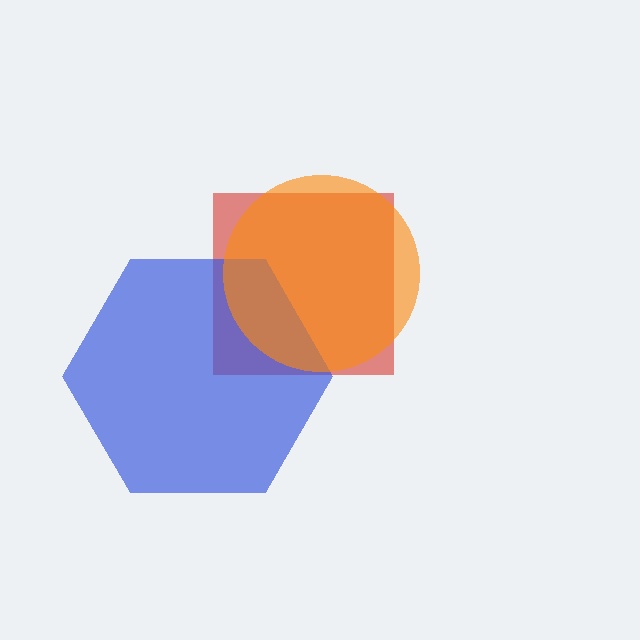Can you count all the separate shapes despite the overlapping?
Yes, there are 3 separate shapes.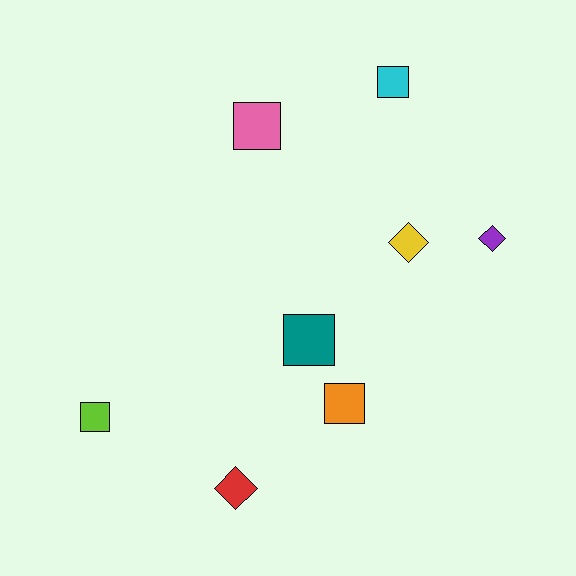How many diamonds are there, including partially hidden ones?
There are 3 diamonds.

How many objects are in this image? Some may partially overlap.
There are 8 objects.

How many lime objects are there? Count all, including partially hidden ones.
There is 1 lime object.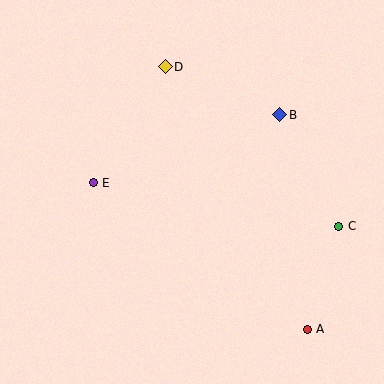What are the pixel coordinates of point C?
Point C is at (339, 226).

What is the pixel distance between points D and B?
The distance between D and B is 124 pixels.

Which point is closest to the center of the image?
Point E at (93, 183) is closest to the center.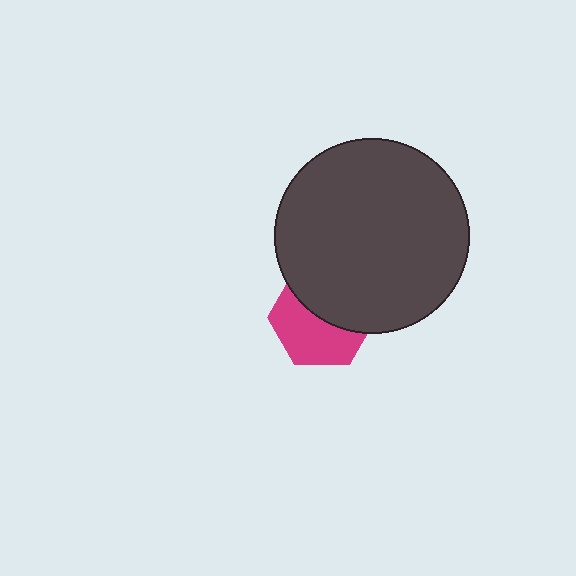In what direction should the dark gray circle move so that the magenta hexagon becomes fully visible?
The dark gray circle should move up. That is the shortest direction to clear the overlap and leave the magenta hexagon fully visible.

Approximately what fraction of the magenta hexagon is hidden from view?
Roughly 48% of the magenta hexagon is hidden behind the dark gray circle.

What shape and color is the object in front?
The object in front is a dark gray circle.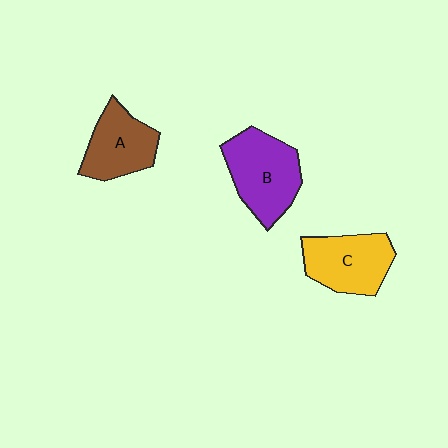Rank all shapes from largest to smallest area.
From largest to smallest: B (purple), C (yellow), A (brown).